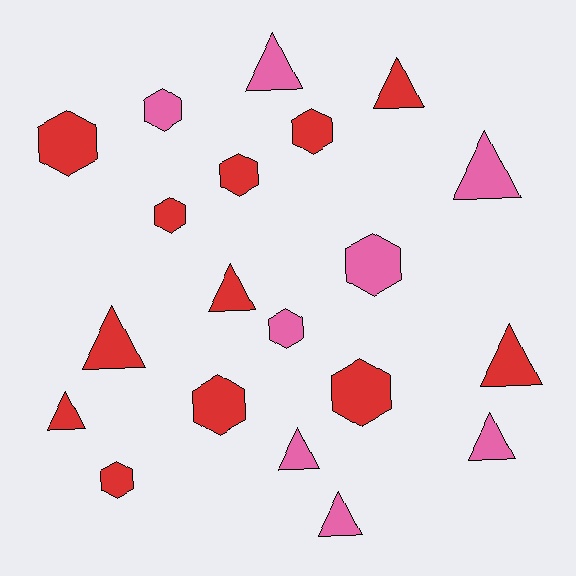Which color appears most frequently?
Red, with 12 objects.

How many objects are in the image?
There are 20 objects.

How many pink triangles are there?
There are 5 pink triangles.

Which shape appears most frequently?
Triangle, with 10 objects.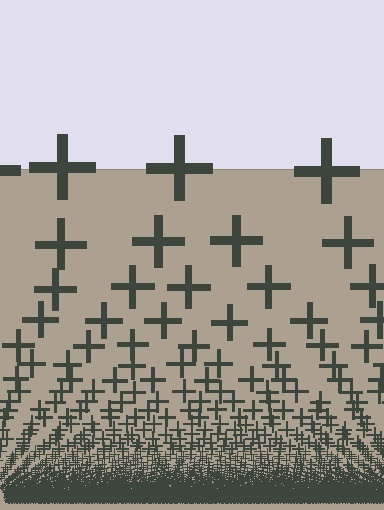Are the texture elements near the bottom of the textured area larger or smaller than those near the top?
Smaller. The gradient is inverted — elements near the bottom are smaller and denser.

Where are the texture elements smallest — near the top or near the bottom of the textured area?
Near the bottom.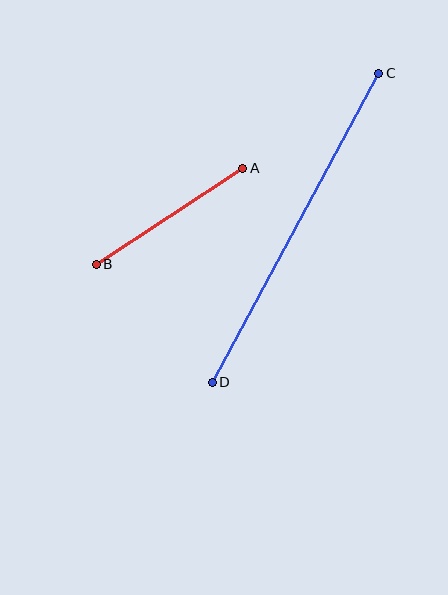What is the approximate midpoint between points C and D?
The midpoint is at approximately (295, 228) pixels.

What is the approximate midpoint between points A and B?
The midpoint is at approximately (169, 216) pixels.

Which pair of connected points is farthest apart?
Points C and D are farthest apart.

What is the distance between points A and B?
The distance is approximately 175 pixels.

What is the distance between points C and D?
The distance is approximately 351 pixels.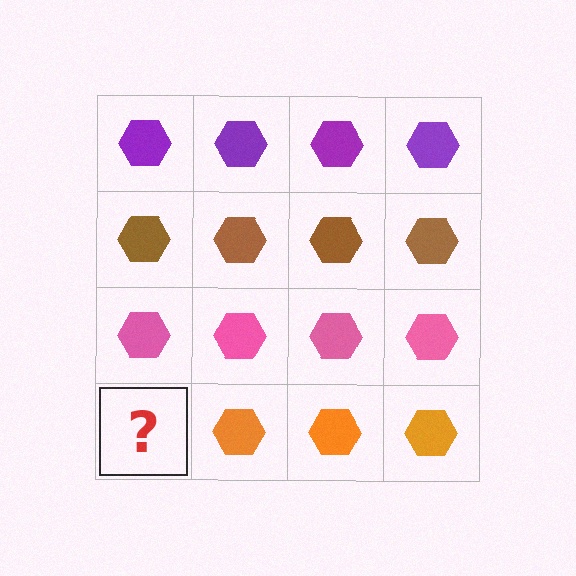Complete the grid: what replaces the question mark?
The question mark should be replaced with an orange hexagon.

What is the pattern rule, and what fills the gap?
The rule is that each row has a consistent color. The gap should be filled with an orange hexagon.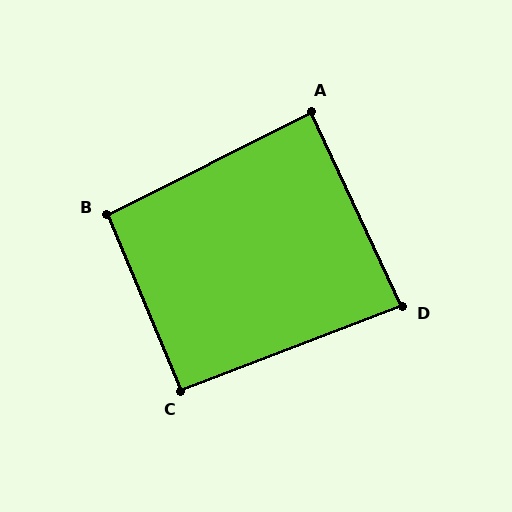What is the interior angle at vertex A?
Approximately 88 degrees (approximately right).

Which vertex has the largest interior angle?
B, at approximately 94 degrees.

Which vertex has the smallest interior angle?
D, at approximately 86 degrees.